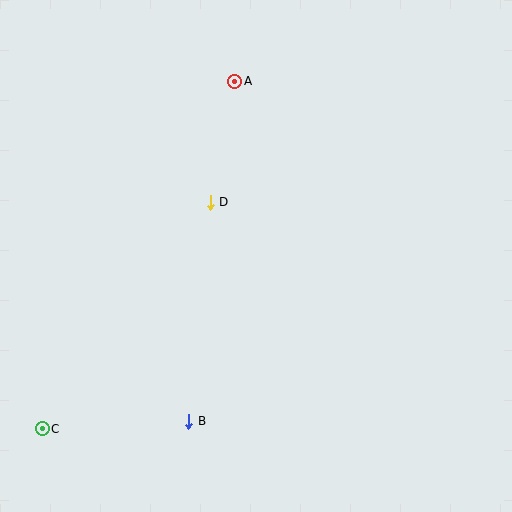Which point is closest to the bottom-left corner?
Point C is closest to the bottom-left corner.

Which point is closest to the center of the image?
Point D at (210, 202) is closest to the center.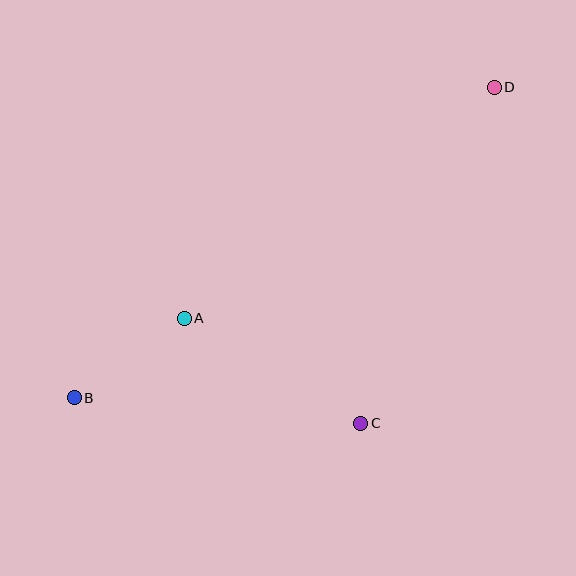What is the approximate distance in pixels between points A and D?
The distance between A and D is approximately 387 pixels.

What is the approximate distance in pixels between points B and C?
The distance between B and C is approximately 287 pixels.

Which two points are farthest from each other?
Points B and D are farthest from each other.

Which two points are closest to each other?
Points A and B are closest to each other.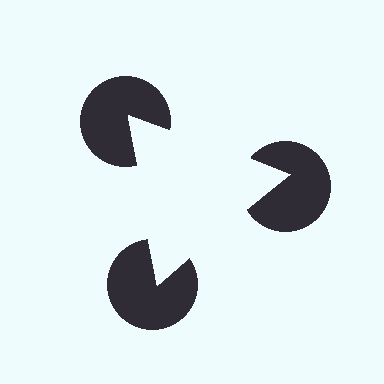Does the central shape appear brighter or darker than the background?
It typically appears slightly brighter than the background, even though no actual brightness change is drawn.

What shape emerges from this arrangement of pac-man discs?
An illusory triangle — its edges are inferred from the aligned wedge cuts in the pac-man discs, not physically drawn.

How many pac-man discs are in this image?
There are 3 — one at each vertex of the illusory triangle.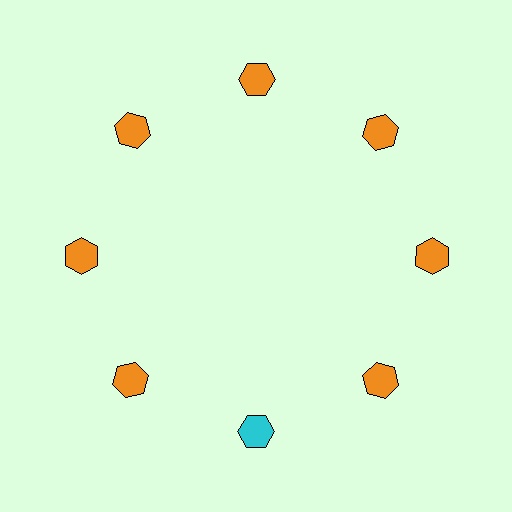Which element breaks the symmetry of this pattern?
The cyan hexagon at roughly the 6 o'clock position breaks the symmetry. All other shapes are orange hexagons.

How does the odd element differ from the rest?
It has a different color: cyan instead of orange.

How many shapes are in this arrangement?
There are 8 shapes arranged in a ring pattern.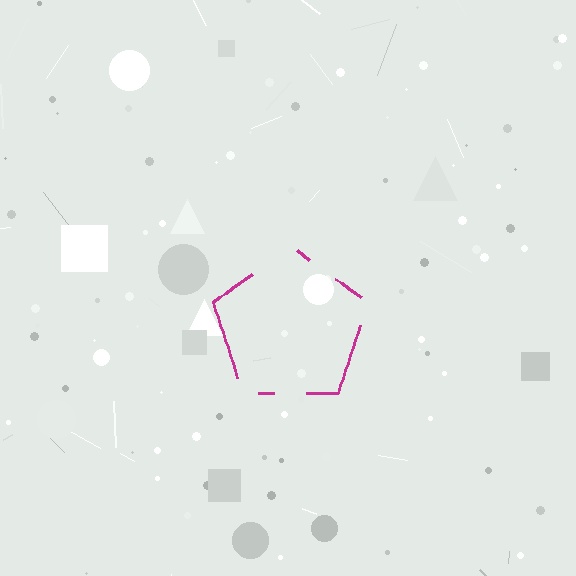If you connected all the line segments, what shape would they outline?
They would outline a pentagon.